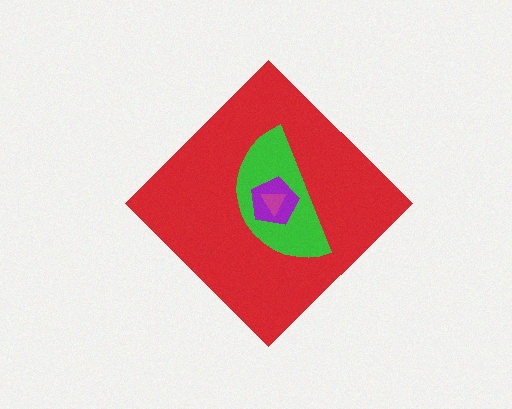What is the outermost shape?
The red diamond.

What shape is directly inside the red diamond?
The green semicircle.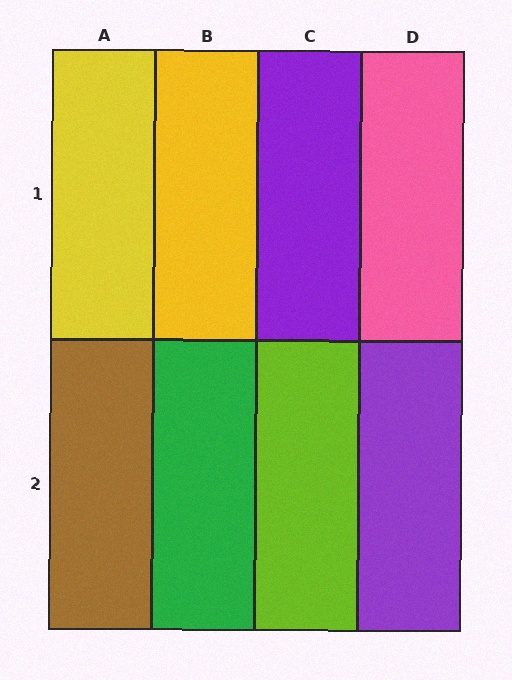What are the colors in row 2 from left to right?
Brown, green, lime, purple.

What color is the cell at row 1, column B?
Yellow.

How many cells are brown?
1 cell is brown.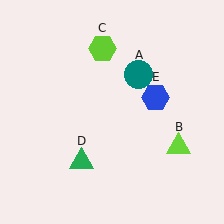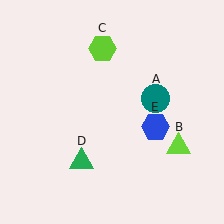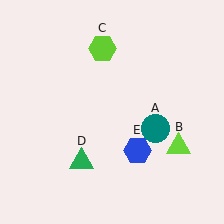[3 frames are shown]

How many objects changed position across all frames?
2 objects changed position: teal circle (object A), blue hexagon (object E).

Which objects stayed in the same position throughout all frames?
Lime triangle (object B) and lime hexagon (object C) and green triangle (object D) remained stationary.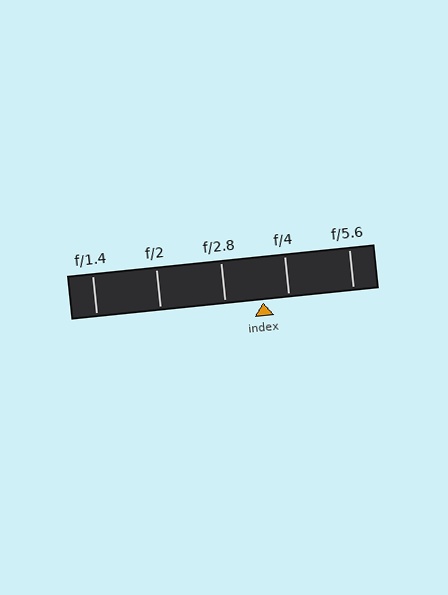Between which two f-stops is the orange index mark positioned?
The index mark is between f/2.8 and f/4.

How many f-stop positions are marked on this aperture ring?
There are 5 f-stop positions marked.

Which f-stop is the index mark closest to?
The index mark is closest to f/4.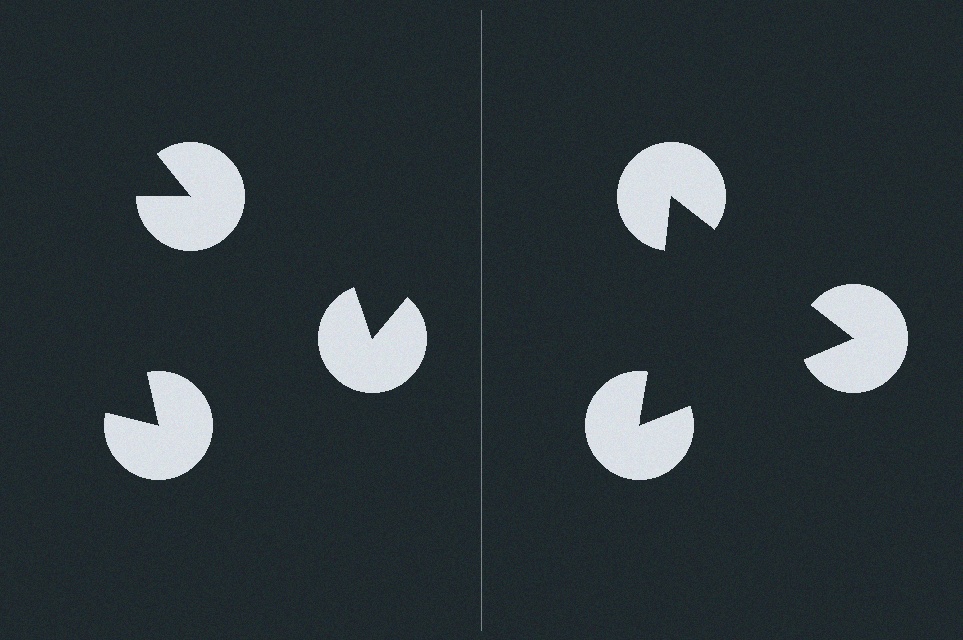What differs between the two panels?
The pac-man discs are positioned identically on both sides; only the wedge orientations differ. On the right they align to a triangle; on the left they are misaligned.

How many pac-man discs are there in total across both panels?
6 — 3 on each side.